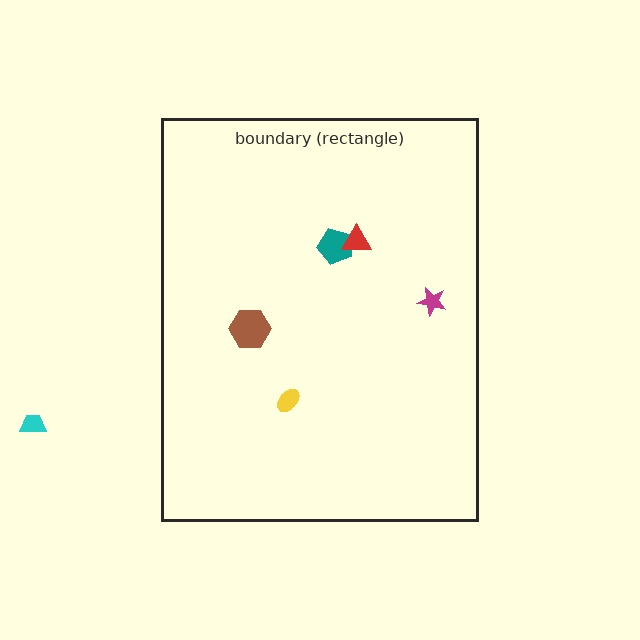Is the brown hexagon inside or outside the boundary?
Inside.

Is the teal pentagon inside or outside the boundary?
Inside.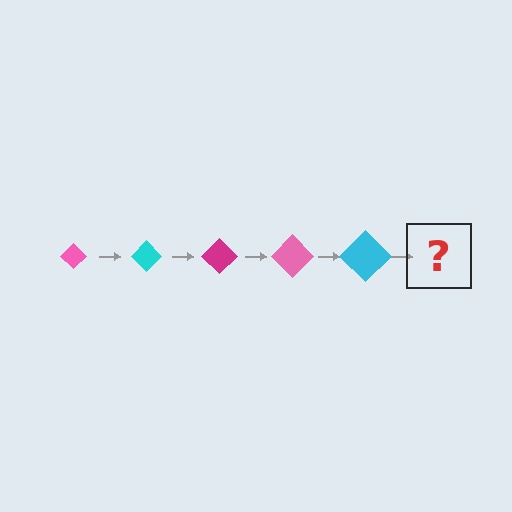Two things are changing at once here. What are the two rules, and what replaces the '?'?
The two rules are that the diamond grows larger each step and the color cycles through pink, cyan, and magenta. The '?' should be a magenta diamond, larger than the previous one.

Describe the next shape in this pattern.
It should be a magenta diamond, larger than the previous one.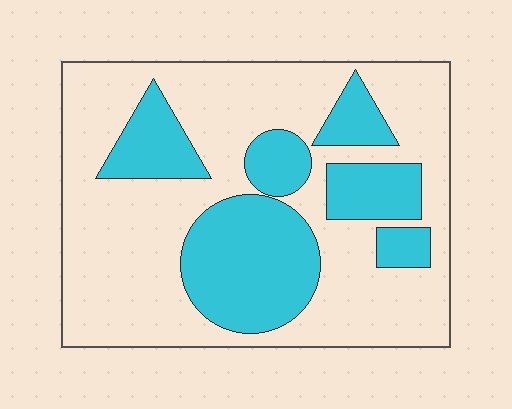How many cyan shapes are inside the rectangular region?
6.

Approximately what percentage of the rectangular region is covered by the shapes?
Approximately 30%.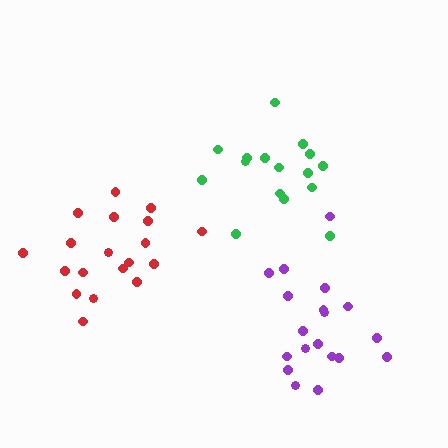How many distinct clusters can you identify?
There are 3 distinct clusters.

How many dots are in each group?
Group 1: 19 dots, Group 2: 16 dots, Group 3: 19 dots (54 total).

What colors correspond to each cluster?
The clusters are colored: red, green, purple.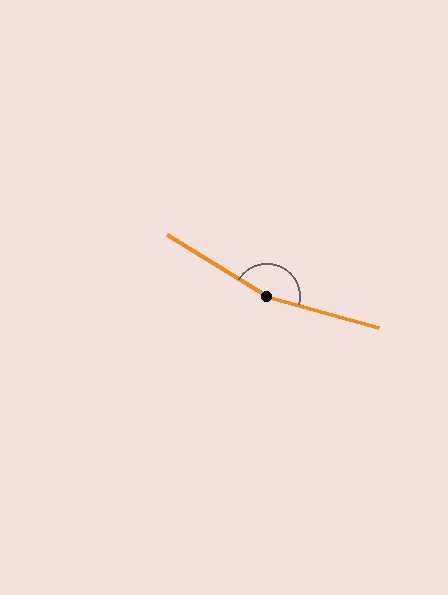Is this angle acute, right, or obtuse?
It is obtuse.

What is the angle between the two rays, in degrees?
Approximately 164 degrees.